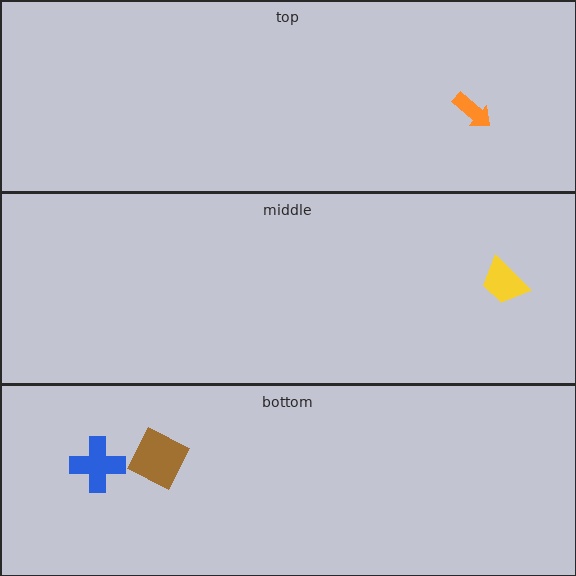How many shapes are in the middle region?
1.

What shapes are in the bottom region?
The blue cross, the brown diamond.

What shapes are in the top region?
The orange arrow.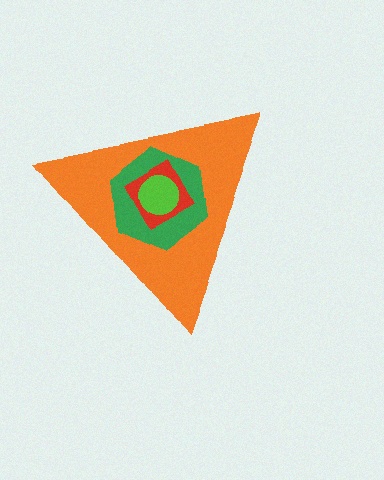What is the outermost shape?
The orange triangle.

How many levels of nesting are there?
4.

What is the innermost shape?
The lime circle.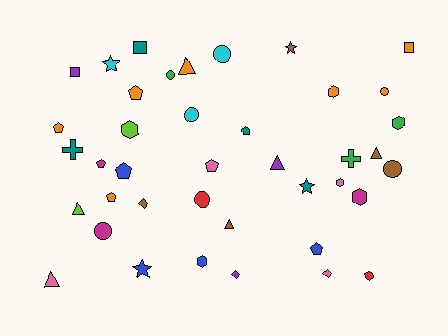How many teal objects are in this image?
There are 4 teal objects.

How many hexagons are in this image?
There are 7 hexagons.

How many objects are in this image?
There are 40 objects.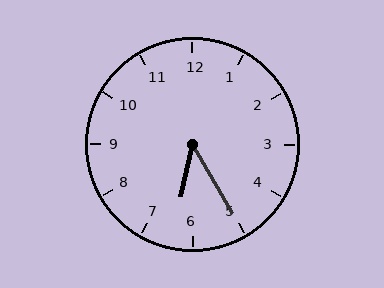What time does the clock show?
6:25.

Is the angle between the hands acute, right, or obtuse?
It is acute.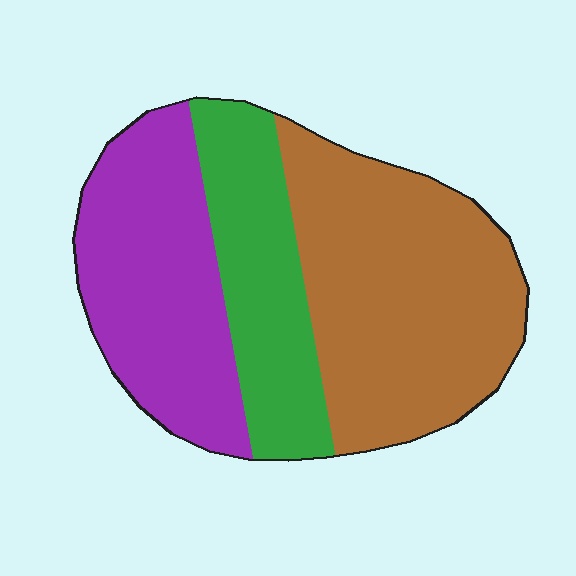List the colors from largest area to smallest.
From largest to smallest: brown, purple, green.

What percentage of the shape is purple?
Purple covers 32% of the shape.